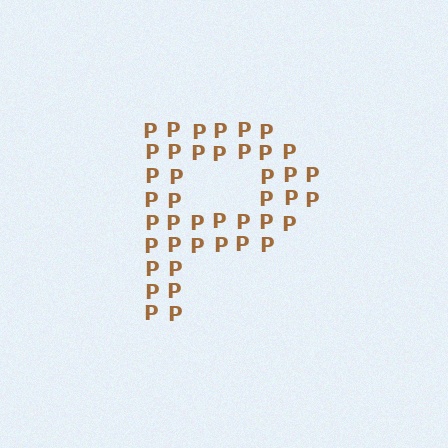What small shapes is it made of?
It is made of small letter P's.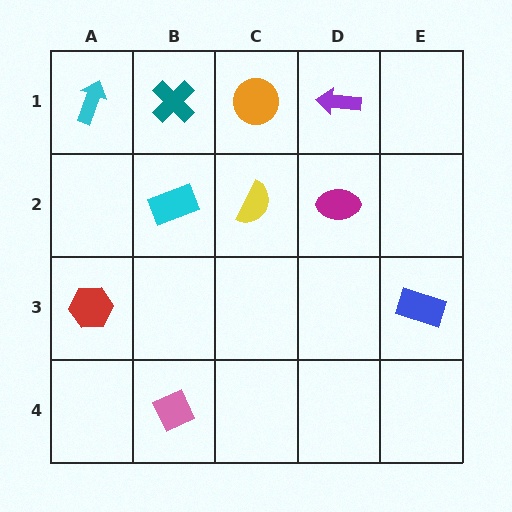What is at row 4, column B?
A pink diamond.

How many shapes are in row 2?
3 shapes.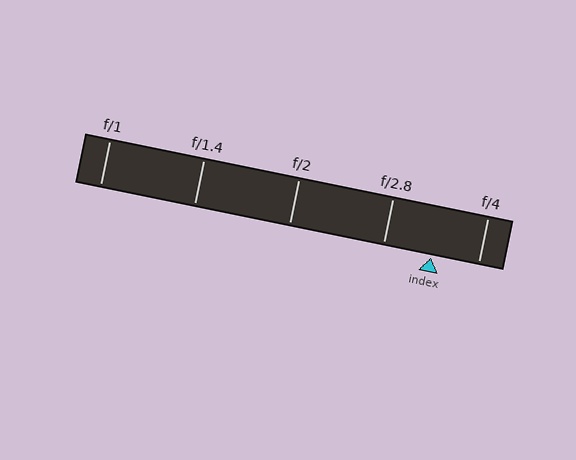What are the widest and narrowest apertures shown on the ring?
The widest aperture shown is f/1 and the narrowest is f/4.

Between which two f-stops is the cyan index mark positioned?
The index mark is between f/2.8 and f/4.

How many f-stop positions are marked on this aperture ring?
There are 5 f-stop positions marked.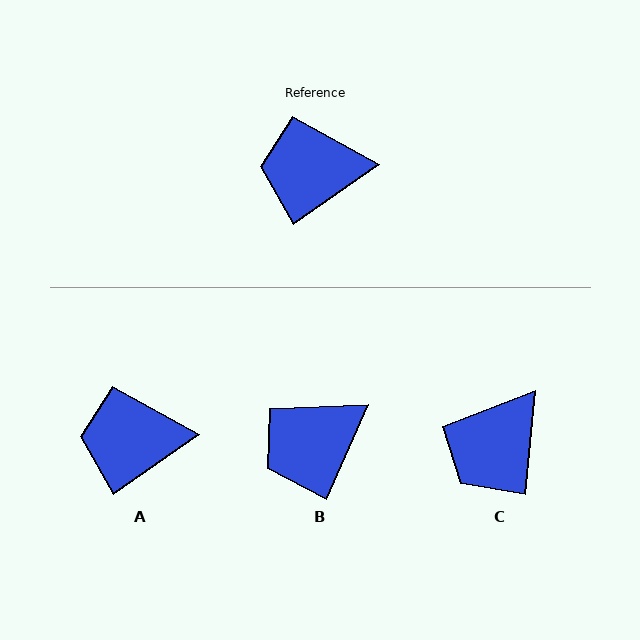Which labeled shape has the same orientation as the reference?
A.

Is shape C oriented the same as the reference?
No, it is off by about 50 degrees.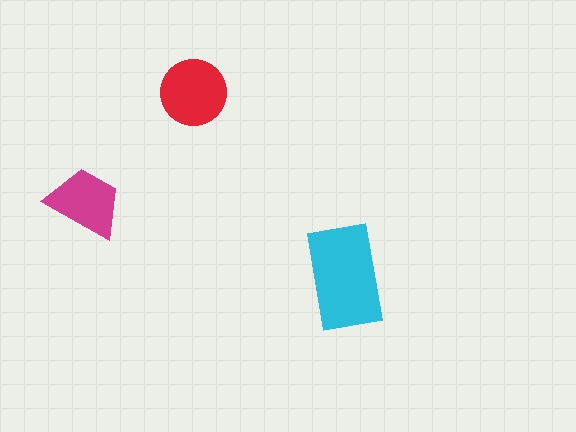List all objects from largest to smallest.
The cyan rectangle, the red circle, the magenta trapezoid.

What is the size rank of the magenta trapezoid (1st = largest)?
3rd.